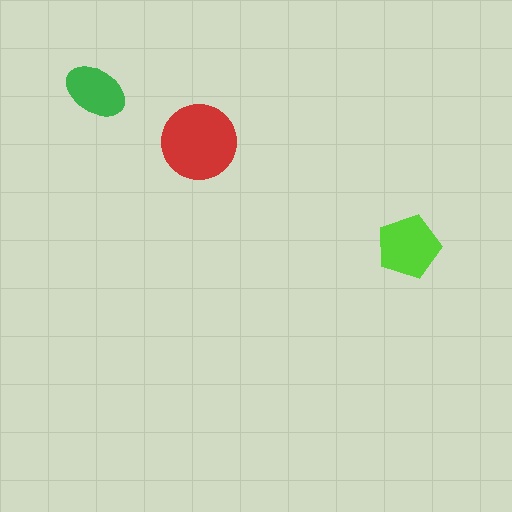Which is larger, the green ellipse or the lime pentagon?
The lime pentagon.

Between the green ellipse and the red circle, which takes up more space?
The red circle.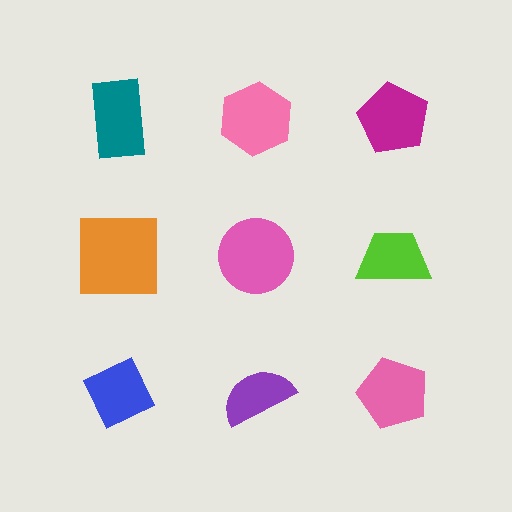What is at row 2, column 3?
A lime trapezoid.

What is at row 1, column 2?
A pink hexagon.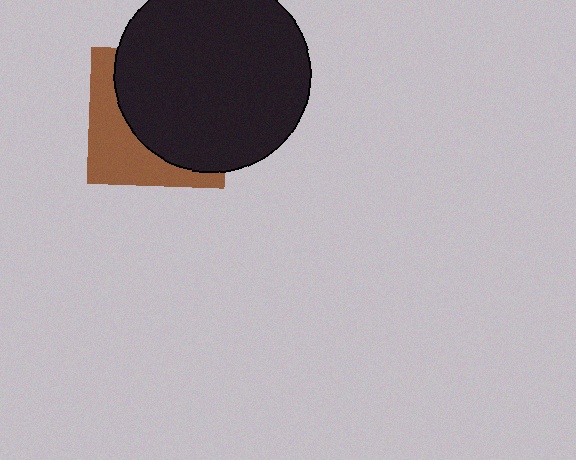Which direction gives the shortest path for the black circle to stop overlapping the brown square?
Moving toward the upper-right gives the shortest separation.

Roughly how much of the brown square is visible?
A small part of it is visible (roughly 37%).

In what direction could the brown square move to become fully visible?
The brown square could move toward the lower-left. That would shift it out from behind the black circle entirely.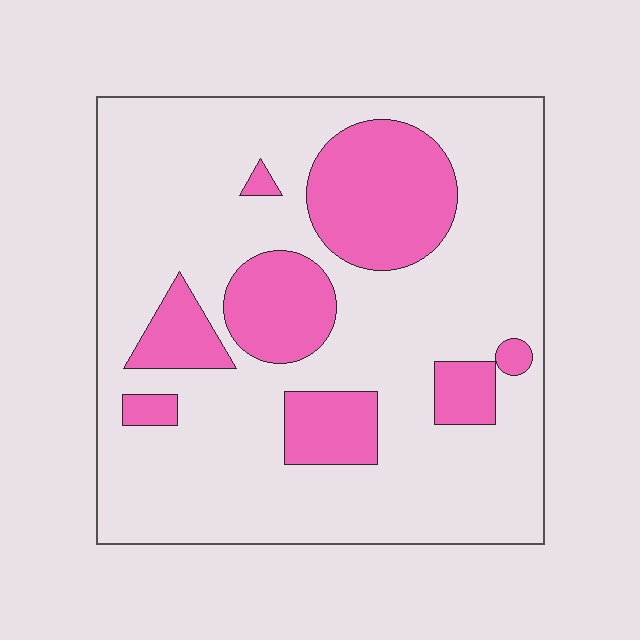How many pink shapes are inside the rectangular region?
8.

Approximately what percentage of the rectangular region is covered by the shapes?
Approximately 25%.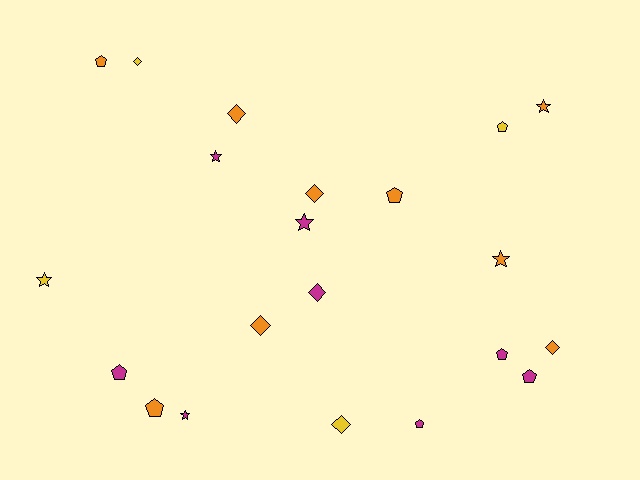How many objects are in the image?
There are 21 objects.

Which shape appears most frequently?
Pentagon, with 8 objects.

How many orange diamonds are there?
There are 4 orange diamonds.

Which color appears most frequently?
Orange, with 9 objects.